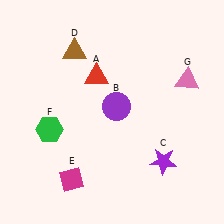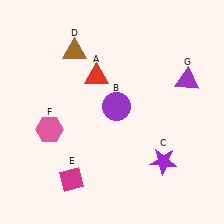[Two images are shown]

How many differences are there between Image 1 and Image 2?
There are 2 differences between the two images.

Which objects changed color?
F changed from green to pink. G changed from pink to purple.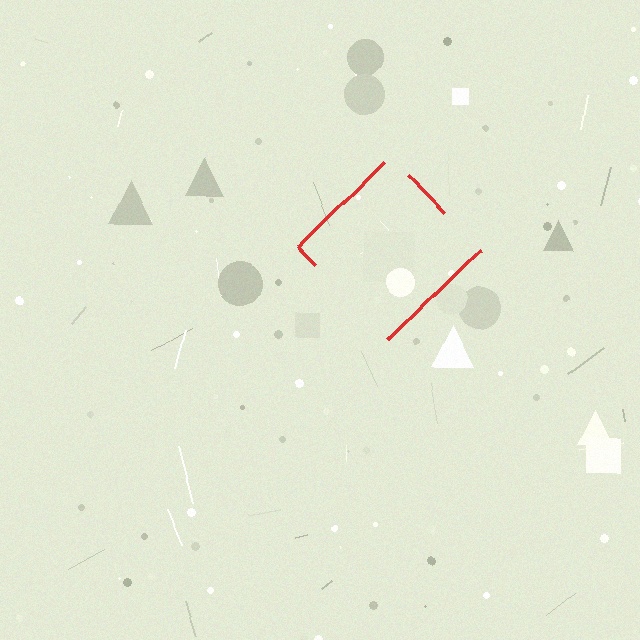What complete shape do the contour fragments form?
The contour fragments form a diamond.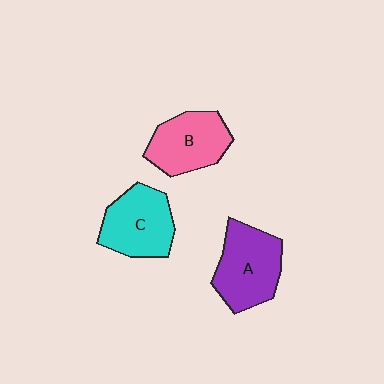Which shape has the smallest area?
Shape B (pink).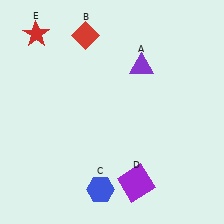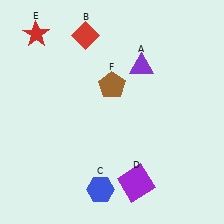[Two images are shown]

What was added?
A brown pentagon (F) was added in Image 2.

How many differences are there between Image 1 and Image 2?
There is 1 difference between the two images.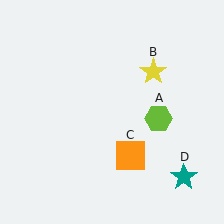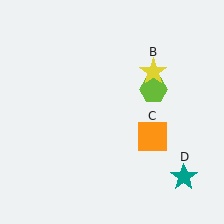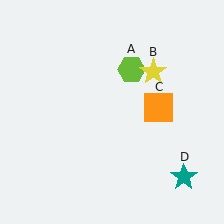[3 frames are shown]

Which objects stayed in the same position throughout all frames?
Yellow star (object B) and teal star (object D) remained stationary.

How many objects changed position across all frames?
2 objects changed position: lime hexagon (object A), orange square (object C).